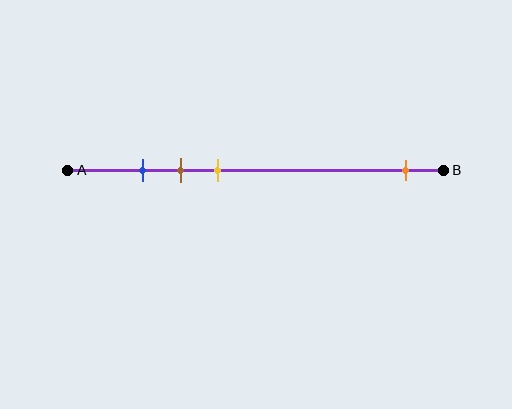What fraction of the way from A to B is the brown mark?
The brown mark is approximately 30% (0.3) of the way from A to B.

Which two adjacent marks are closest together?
The blue and brown marks are the closest adjacent pair.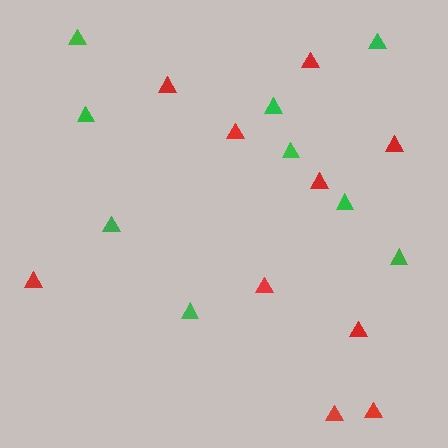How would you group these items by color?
There are 2 groups: one group of red triangles (10) and one group of green triangles (9).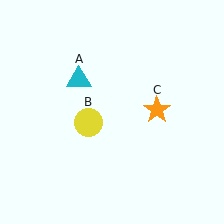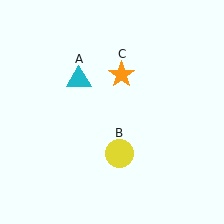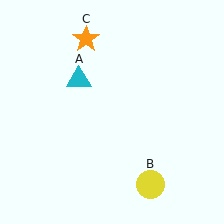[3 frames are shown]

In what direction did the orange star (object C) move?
The orange star (object C) moved up and to the left.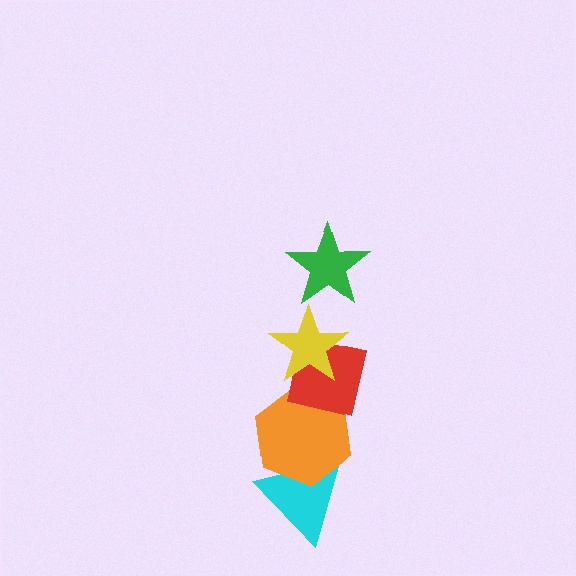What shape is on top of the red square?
The yellow star is on top of the red square.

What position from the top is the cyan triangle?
The cyan triangle is 5th from the top.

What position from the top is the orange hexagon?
The orange hexagon is 4th from the top.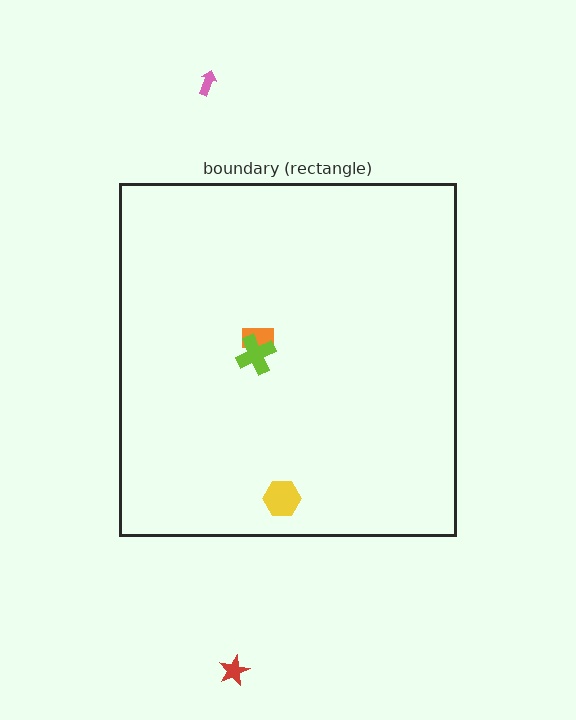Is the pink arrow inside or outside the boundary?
Outside.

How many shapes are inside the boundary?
3 inside, 2 outside.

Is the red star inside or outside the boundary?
Outside.